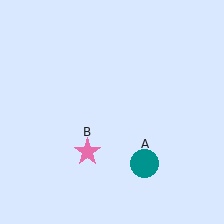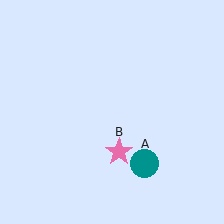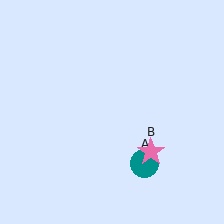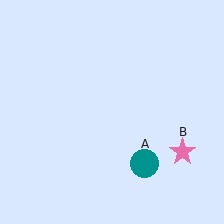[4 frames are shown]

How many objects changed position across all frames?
1 object changed position: pink star (object B).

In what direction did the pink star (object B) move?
The pink star (object B) moved right.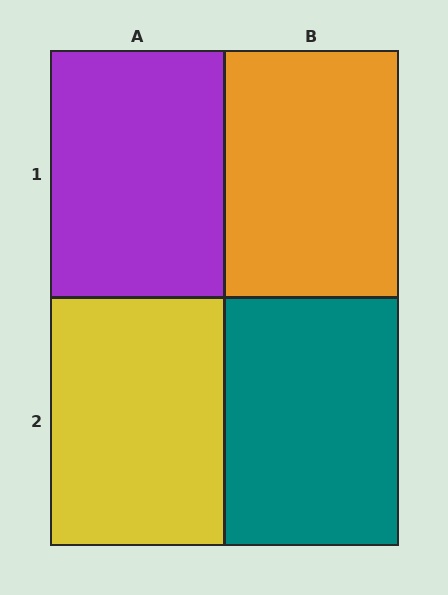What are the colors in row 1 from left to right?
Purple, orange.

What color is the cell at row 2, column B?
Teal.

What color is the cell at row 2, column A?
Yellow.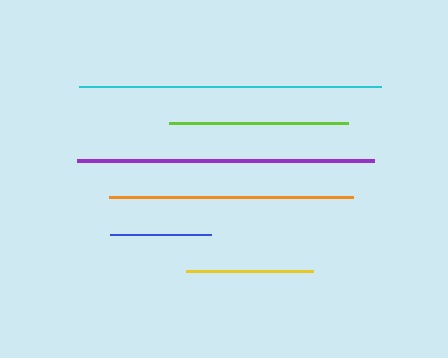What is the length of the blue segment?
The blue segment is approximately 101 pixels long.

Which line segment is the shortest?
The blue line is the shortest at approximately 101 pixels.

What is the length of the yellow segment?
The yellow segment is approximately 127 pixels long.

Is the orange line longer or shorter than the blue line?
The orange line is longer than the blue line.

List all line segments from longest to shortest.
From longest to shortest: cyan, purple, orange, lime, yellow, blue.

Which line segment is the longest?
The cyan line is the longest at approximately 302 pixels.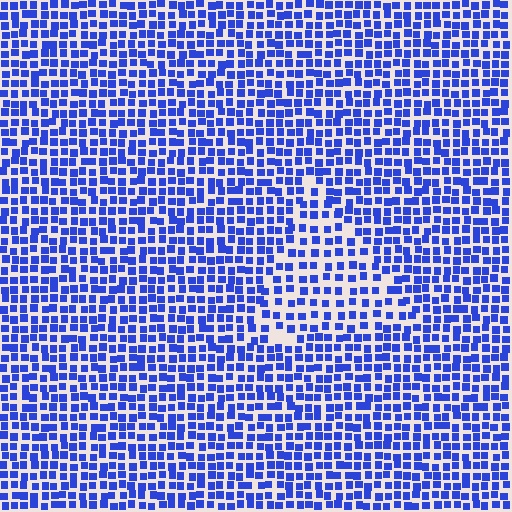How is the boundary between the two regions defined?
The boundary is defined by a change in element density (approximately 1.6x ratio). All elements are the same color, size, and shape.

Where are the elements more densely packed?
The elements are more densely packed outside the triangle boundary.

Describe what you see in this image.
The image contains small blue elements arranged at two different densities. A triangle-shaped region is visible where the elements are less densely packed than the surrounding area.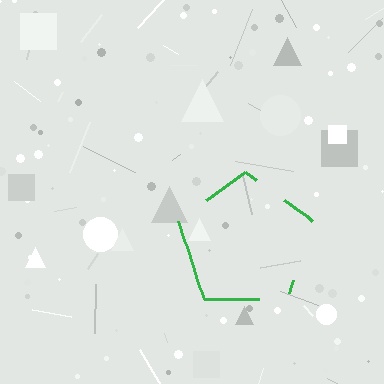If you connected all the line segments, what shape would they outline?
They would outline a pentagon.